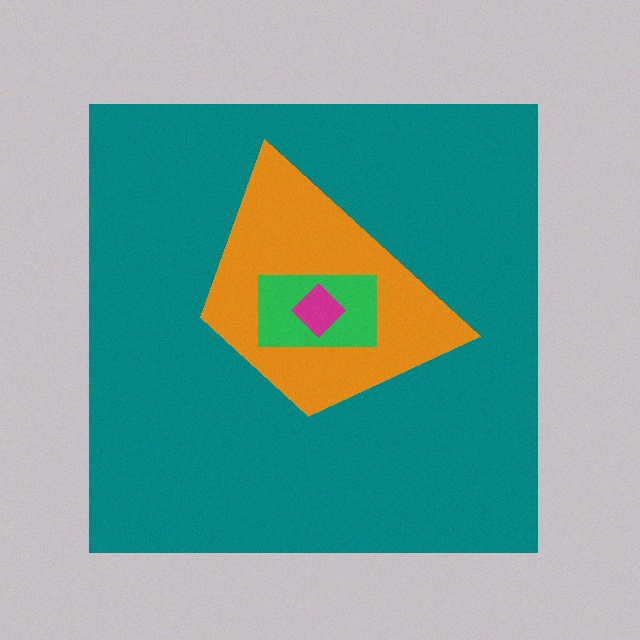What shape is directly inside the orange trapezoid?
The green rectangle.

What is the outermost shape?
The teal square.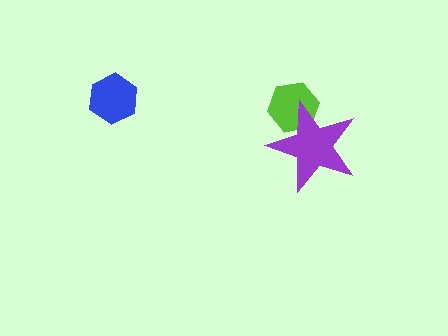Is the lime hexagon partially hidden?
Yes, it is partially covered by another shape.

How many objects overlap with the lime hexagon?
1 object overlaps with the lime hexagon.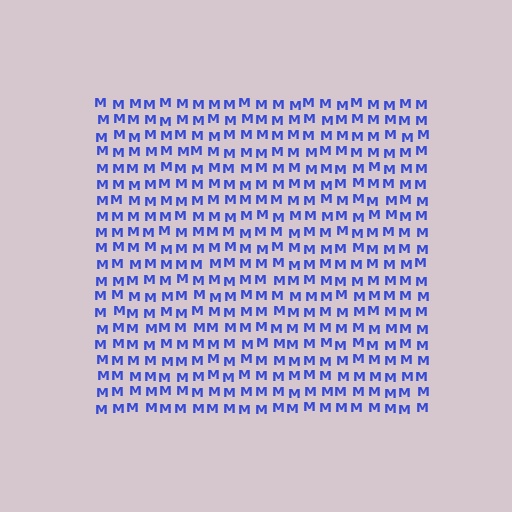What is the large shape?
The large shape is a square.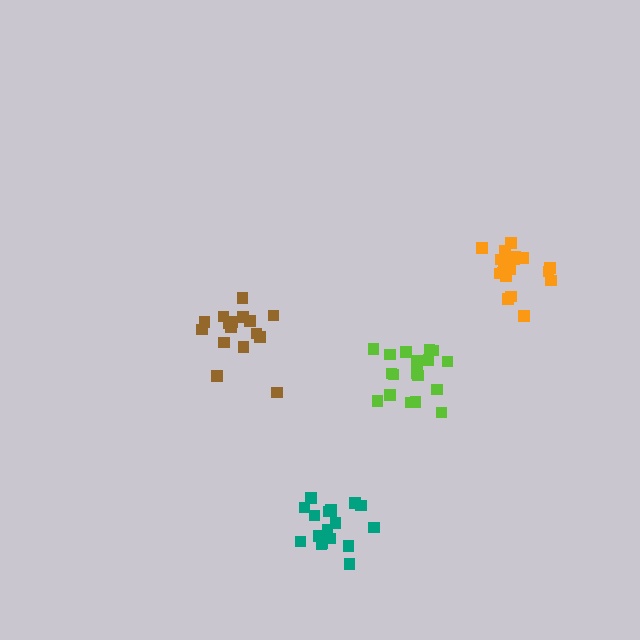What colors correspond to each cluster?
The clusters are colored: teal, orange, brown, lime.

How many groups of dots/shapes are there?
There are 4 groups.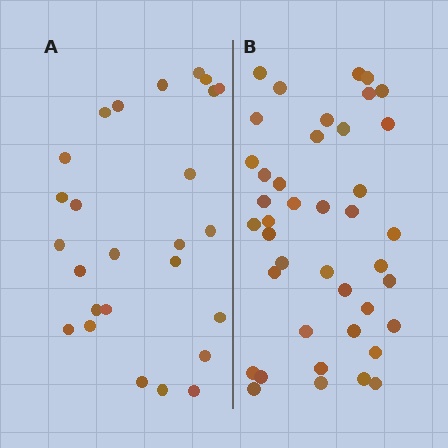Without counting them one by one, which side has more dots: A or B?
Region B (the right region) has more dots.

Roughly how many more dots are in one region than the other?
Region B has approximately 15 more dots than region A.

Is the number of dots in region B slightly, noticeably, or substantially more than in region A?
Region B has substantially more. The ratio is roughly 1.6 to 1.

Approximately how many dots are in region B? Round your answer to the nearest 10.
About 40 dots. (The exact count is 41, which rounds to 40.)